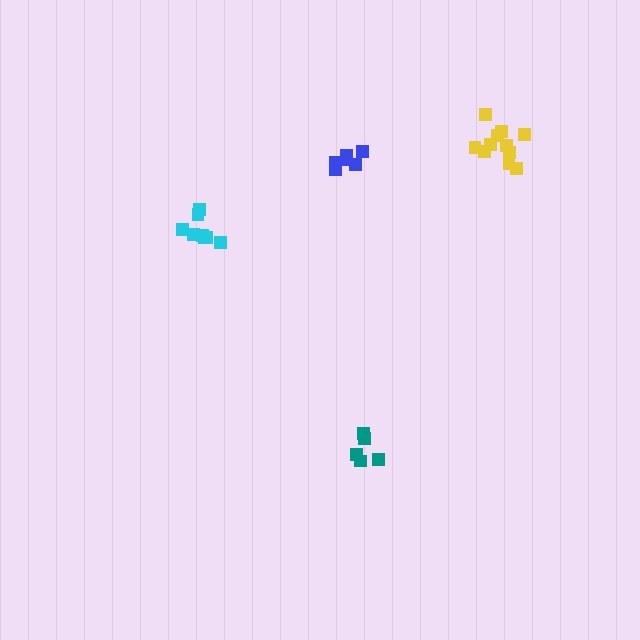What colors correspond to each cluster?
The clusters are colored: cyan, teal, blue, yellow.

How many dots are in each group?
Group 1: 8 dots, Group 2: 5 dots, Group 3: 6 dots, Group 4: 11 dots (30 total).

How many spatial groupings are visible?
There are 4 spatial groupings.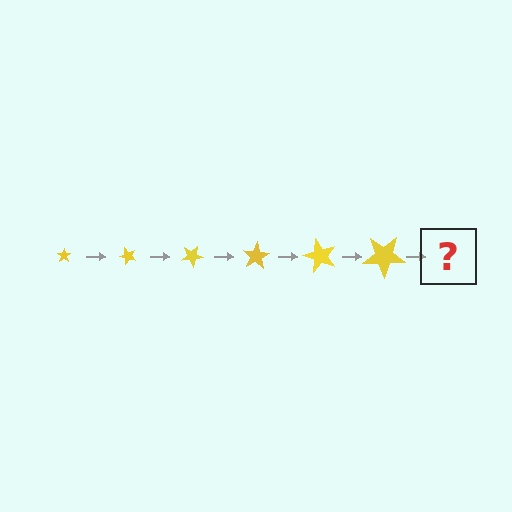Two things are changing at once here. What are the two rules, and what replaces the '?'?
The two rules are that the star grows larger each step and it rotates 50 degrees each step. The '?' should be a star, larger than the previous one and rotated 300 degrees from the start.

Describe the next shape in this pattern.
It should be a star, larger than the previous one and rotated 300 degrees from the start.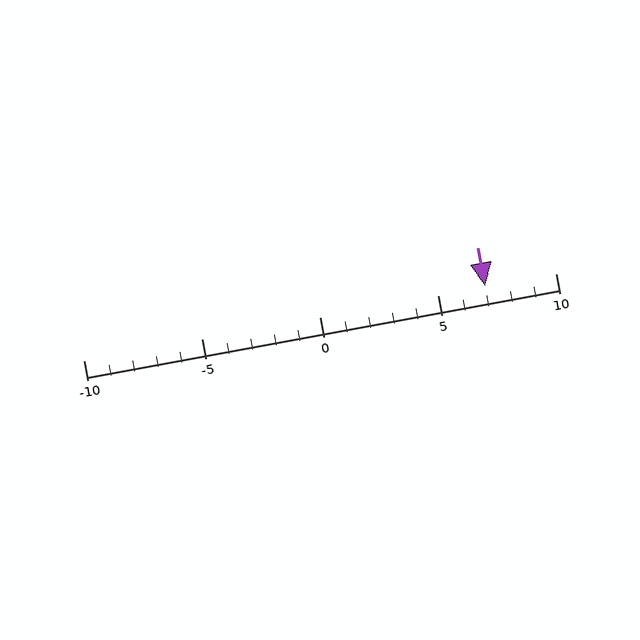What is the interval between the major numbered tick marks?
The major tick marks are spaced 5 units apart.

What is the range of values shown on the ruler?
The ruler shows values from -10 to 10.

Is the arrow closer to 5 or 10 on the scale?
The arrow is closer to 5.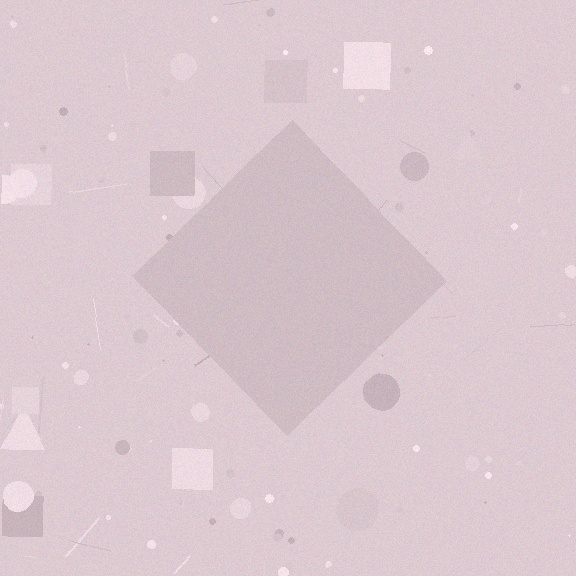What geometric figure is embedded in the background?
A diamond is embedded in the background.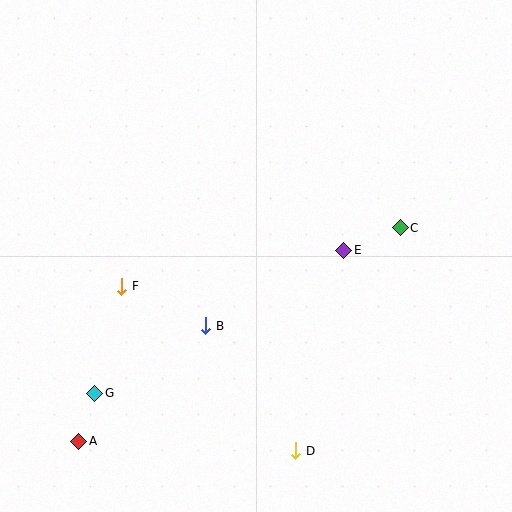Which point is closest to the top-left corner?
Point F is closest to the top-left corner.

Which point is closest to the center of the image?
Point B at (206, 326) is closest to the center.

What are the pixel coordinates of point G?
Point G is at (95, 393).